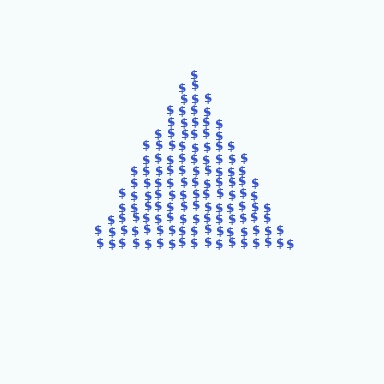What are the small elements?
The small elements are dollar signs.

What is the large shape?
The large shape is a triangle.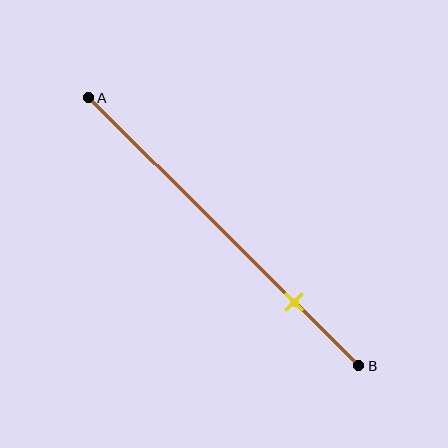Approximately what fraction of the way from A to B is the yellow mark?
The yellow mark is approximately 75% of the way from A to B.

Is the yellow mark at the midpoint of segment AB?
No, the mark is at about 75% from A, not at the 50% midpoint.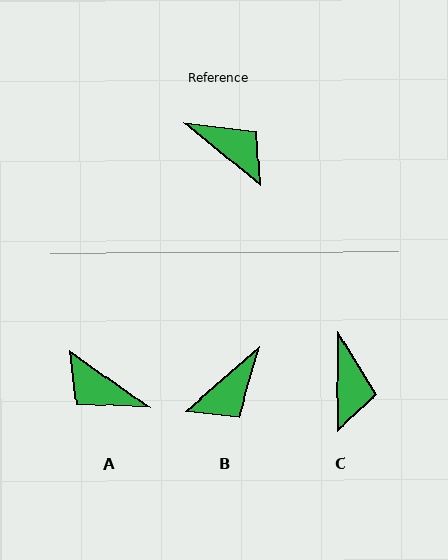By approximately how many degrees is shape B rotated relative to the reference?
Approximately 99 degrees clockwise.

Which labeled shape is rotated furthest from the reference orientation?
A, about 176 degrees away.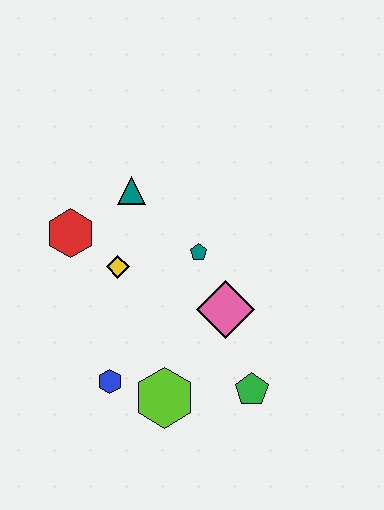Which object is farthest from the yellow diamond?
The green pentagon is farthest from the yellow diamond.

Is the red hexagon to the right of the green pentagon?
No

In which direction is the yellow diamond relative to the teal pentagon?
The yellow diamond is to the left of the teal pentagon.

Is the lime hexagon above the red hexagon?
No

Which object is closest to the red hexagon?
The yellow diamond is closest to the red hexagon.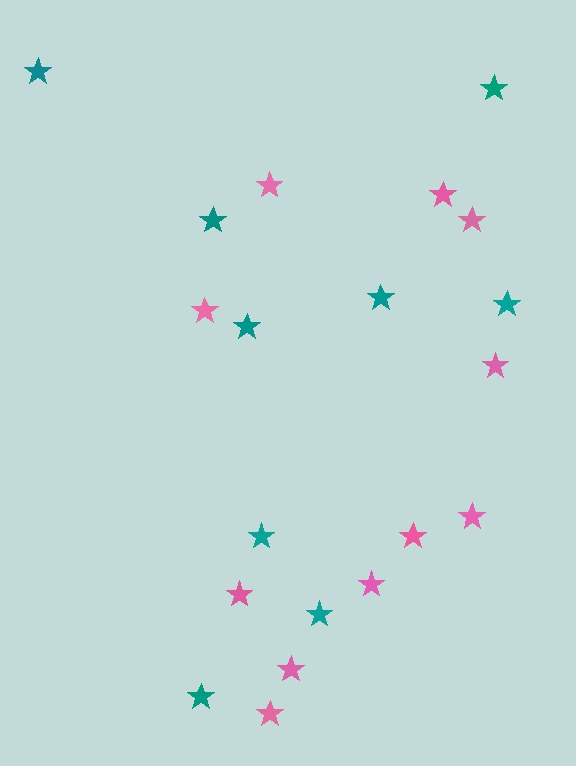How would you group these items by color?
There are 2 groups: one group of teal stars (9) and one group of pink stars (11).